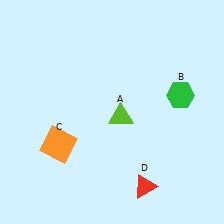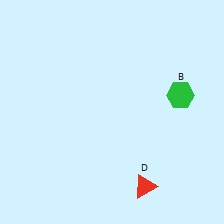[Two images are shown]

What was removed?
The orange square (C), the lime triangle (A) were removed in Image 2.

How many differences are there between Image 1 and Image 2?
There are 2 differences between the two images.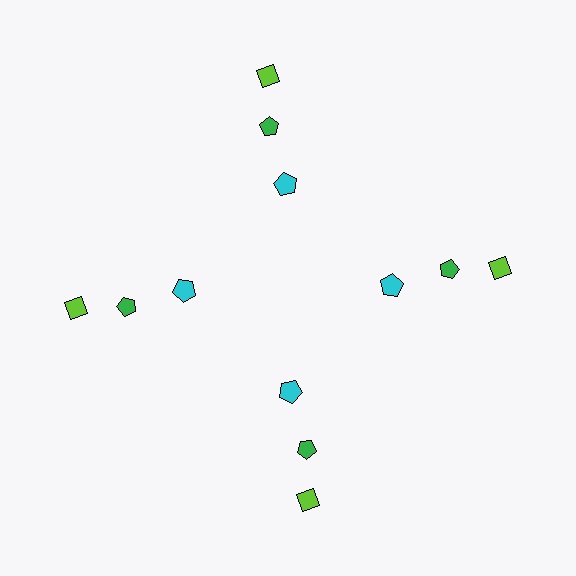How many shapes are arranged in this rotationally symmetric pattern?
There are 12 shapes, arranged in 4 groups of 3.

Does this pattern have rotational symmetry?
Yes, this pattern has 4-fold rotational symmetry. It looks the same after rotating 90 degrees around the center.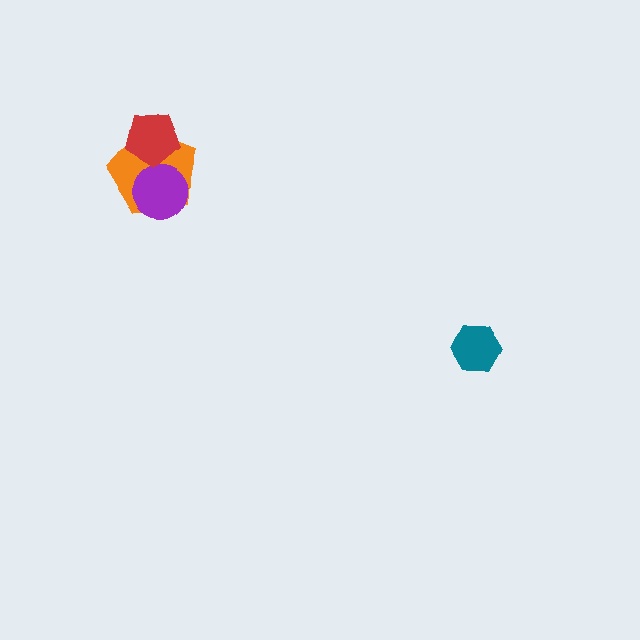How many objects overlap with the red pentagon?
1 object overlaps with the red pentagon.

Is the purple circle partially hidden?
No, no other shape covers it.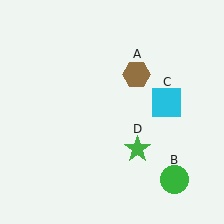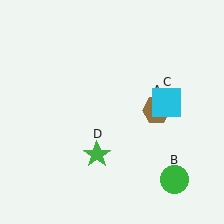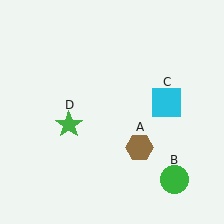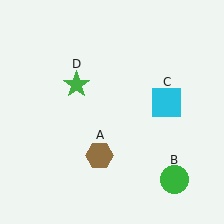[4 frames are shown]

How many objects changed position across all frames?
2 objects changed position: brown hexagon (object A), green star (object D).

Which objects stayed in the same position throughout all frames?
Green circle (object B) and cyan square (object C) remained stationary.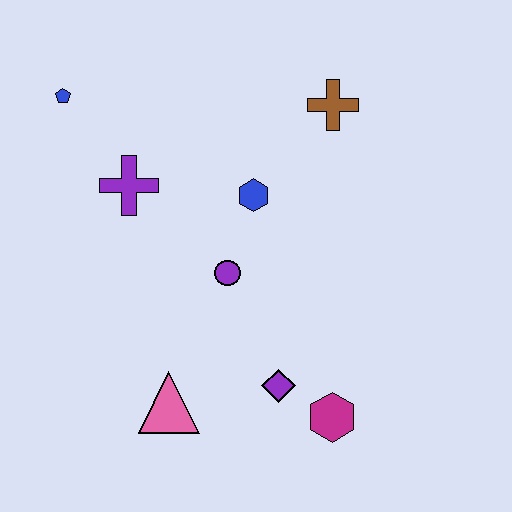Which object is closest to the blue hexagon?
The purple circle is closest to the blue hexagon.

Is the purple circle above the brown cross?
No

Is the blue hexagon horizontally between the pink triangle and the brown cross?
Yes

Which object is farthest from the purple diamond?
The blue pentagon is farthest from the purple diamond.